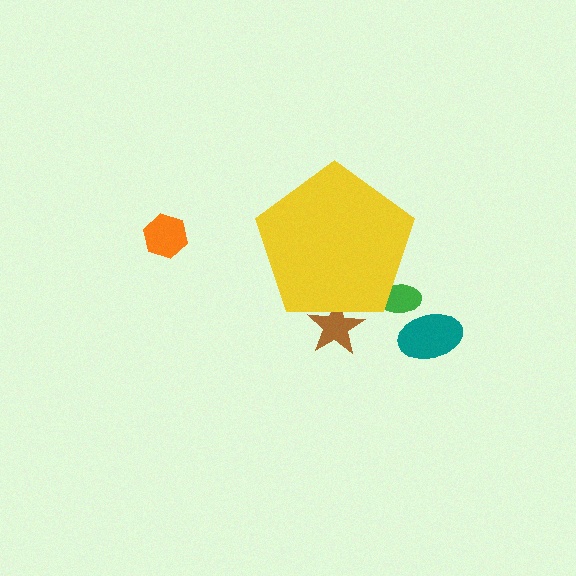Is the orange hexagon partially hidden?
No, the orange hexagon is fully visible.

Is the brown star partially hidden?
Yes, the brown star is partially hidden behind the yellow pentagon.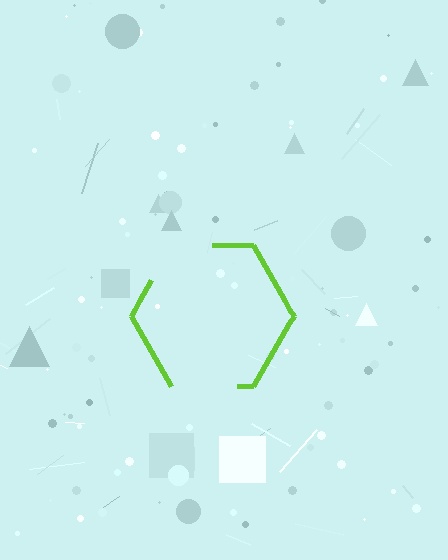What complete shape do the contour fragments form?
The contour fragments form a hexagon.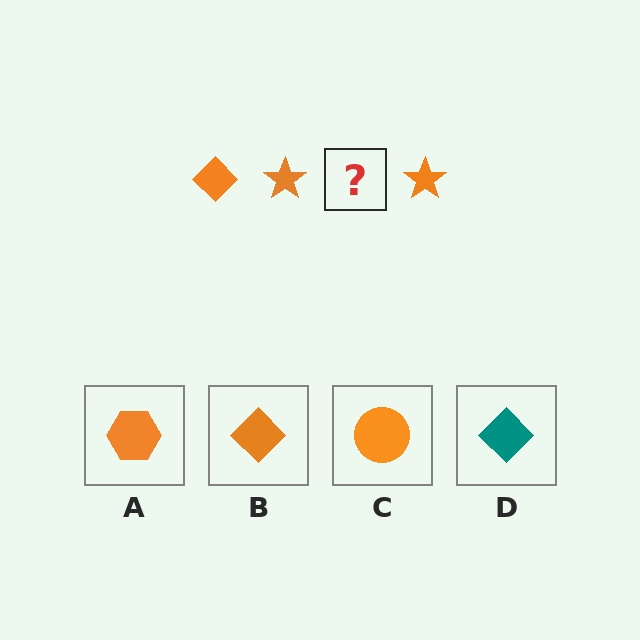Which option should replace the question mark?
Option B.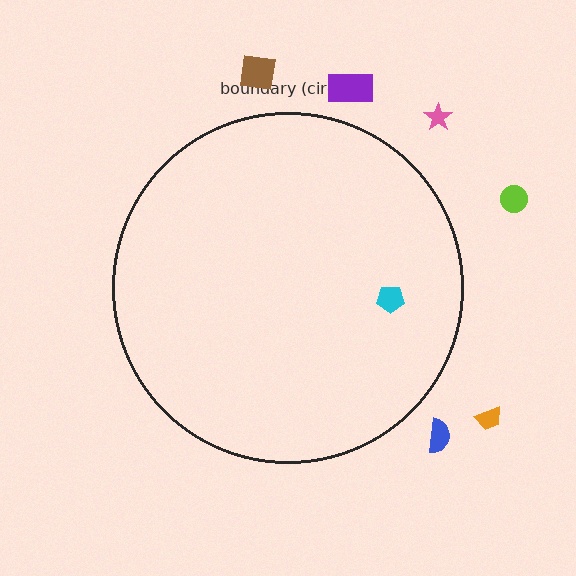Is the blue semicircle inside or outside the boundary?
Outside.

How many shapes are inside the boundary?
1 inside, 6 outside.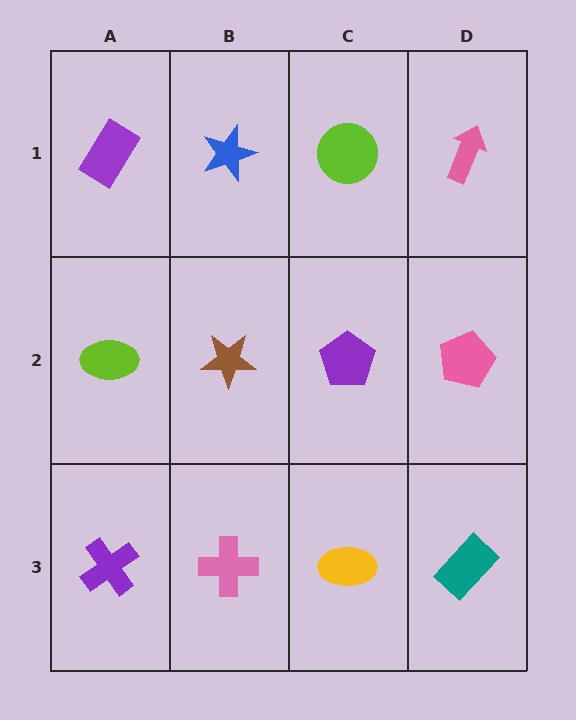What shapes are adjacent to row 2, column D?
A pink arrow (row 1, column D), a teal rectangle (row 3, column D), a purple pentagon (row 2, column C).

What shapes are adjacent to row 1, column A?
A lime ellipse (row 2, column A), a blue star (row 1, column B).